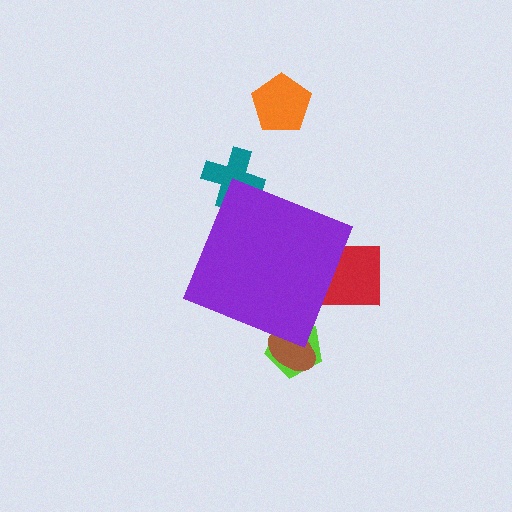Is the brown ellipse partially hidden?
Yes, the brown ellipse is partially hidden behind the purple diamond.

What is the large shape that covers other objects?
A purple diamond.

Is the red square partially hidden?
Yes, the red square is partially hidden behind the purple diamond.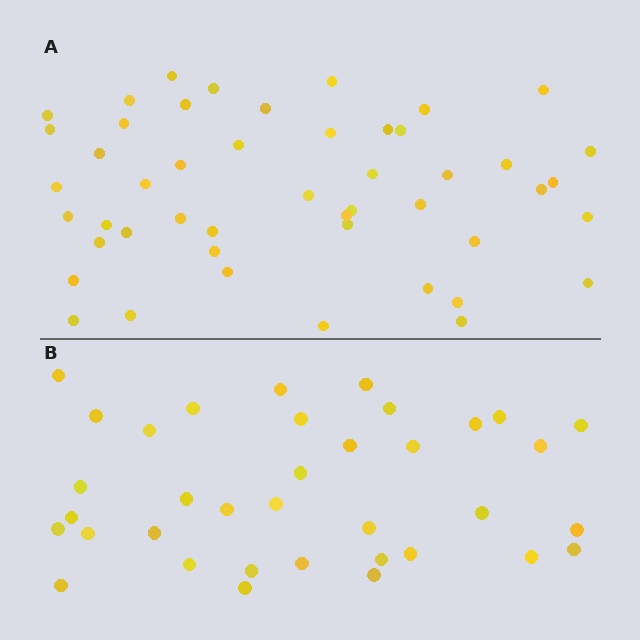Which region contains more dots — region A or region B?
Region A (the top region) has more dots.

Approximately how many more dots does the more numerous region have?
Region A has roughly 12 or so more dots than region B.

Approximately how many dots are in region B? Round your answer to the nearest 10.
About 40 dots. (The exact count is 36, which rounds to 40.)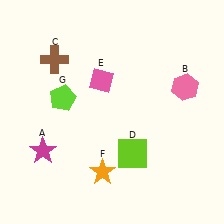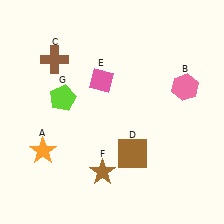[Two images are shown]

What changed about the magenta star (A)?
In Image 1, A is magenta. In Image 2, it changed to orange.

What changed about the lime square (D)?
In Image 1, D is lime. In Image 2, it changed to brown.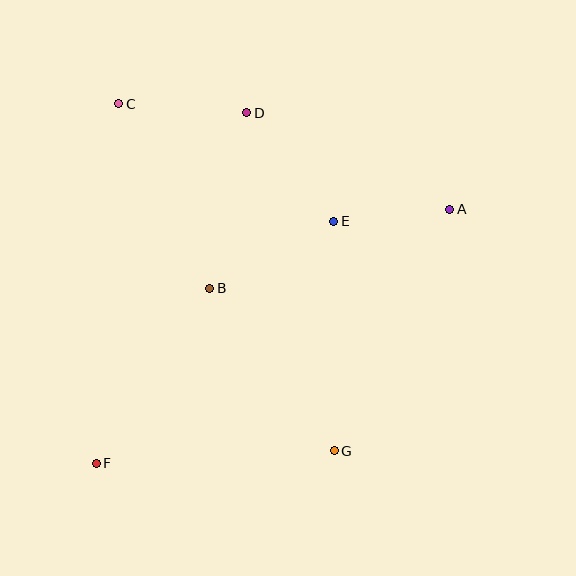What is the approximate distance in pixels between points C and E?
The distance between C and E is approximately 245 pixels.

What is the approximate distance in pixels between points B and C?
The distance between B and C is approximately 206 pixels.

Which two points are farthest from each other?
Points A and F are farthest from each other.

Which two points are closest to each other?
Points A and E are closest to each other.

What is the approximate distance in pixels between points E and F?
The distance between E and F is approximately 339 pixels.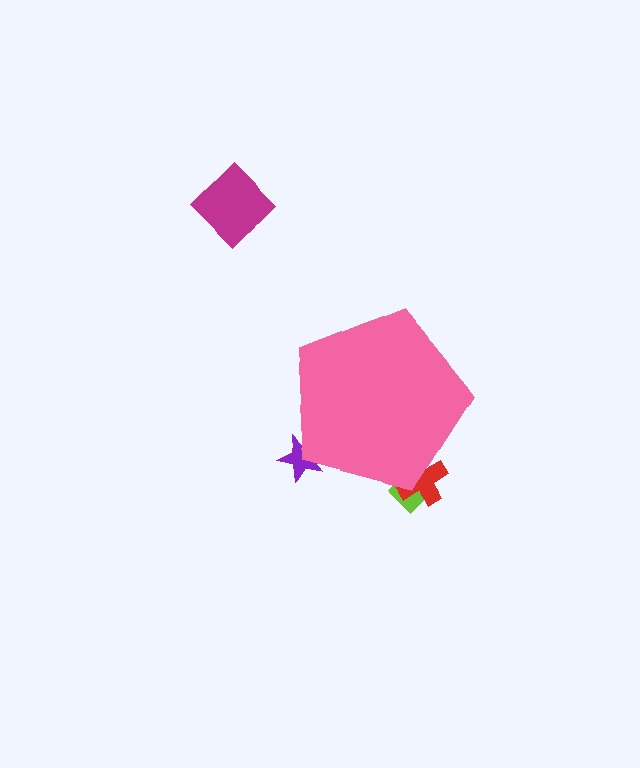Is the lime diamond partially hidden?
Yes, the lime diamond is partially hidden behind the pink pentagon.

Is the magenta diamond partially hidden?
No, the magenta diamond is fully visible.